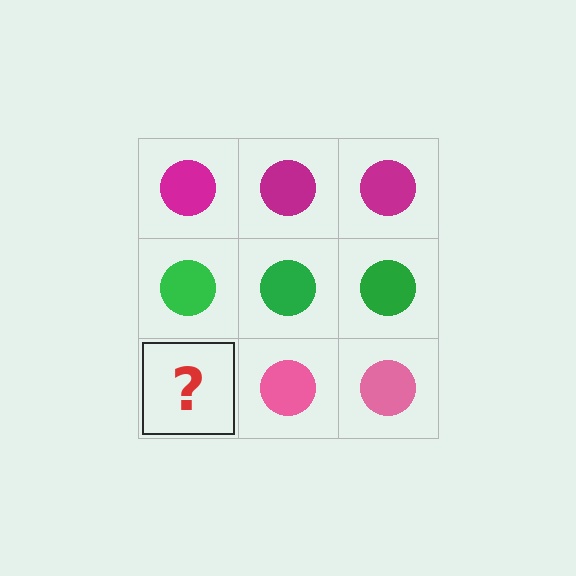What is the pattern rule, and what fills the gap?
The rule is that each row has a consistent color. The gap should be filled with a pink circle.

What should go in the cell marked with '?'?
The missing cell should contain a pink circle.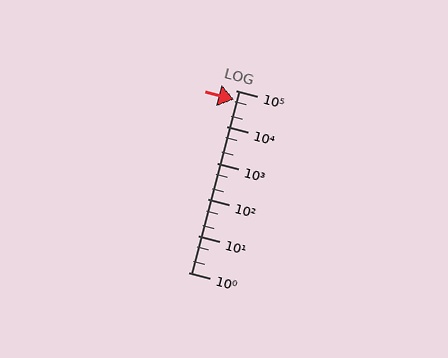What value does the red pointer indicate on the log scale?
The pointer indicates approximately 55000.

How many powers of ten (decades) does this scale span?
The scale spans 5 decades, from 1 to 100000.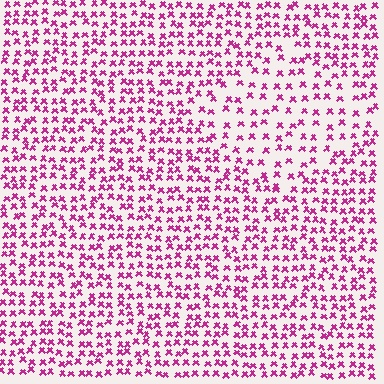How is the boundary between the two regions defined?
The boundary is defined by a change in element density (approximately 1.8x ratio). All elements are the same color, size, and shape.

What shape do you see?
I see a diamond.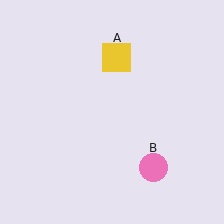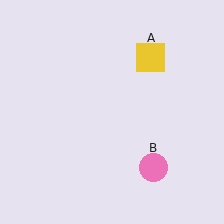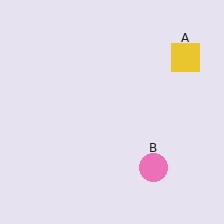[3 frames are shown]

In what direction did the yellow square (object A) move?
The yellow square (object A) moved right.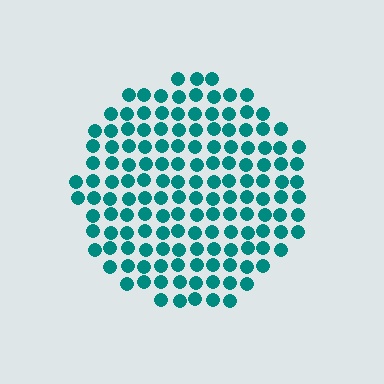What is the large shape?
The large shape is a circle.